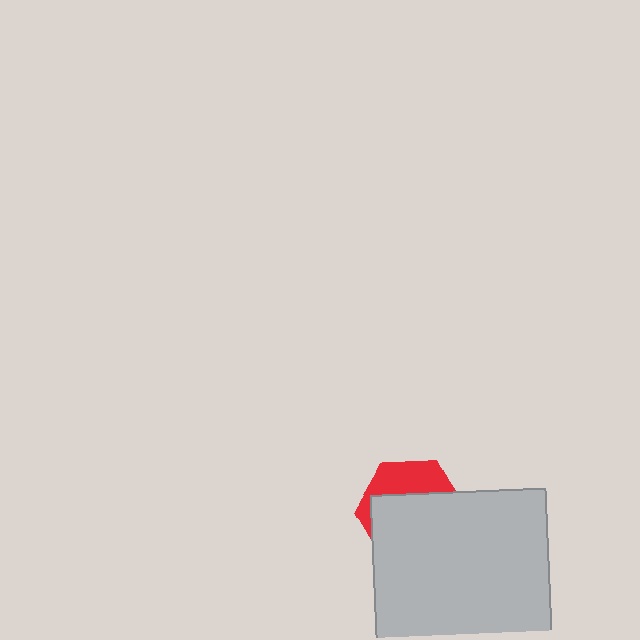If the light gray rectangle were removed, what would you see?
You would see the complete red hexagon.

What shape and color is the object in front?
The object in front is a light gray rectangle.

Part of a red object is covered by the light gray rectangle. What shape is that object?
It is a hexagon.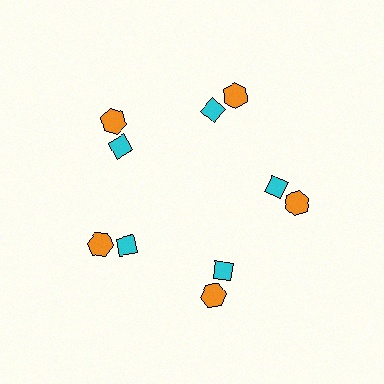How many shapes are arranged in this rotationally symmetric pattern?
There are 10 shapes, arranged in 5 groups of 2.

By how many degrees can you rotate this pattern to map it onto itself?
The pattern maps onto itself every 72 degrees of rotation.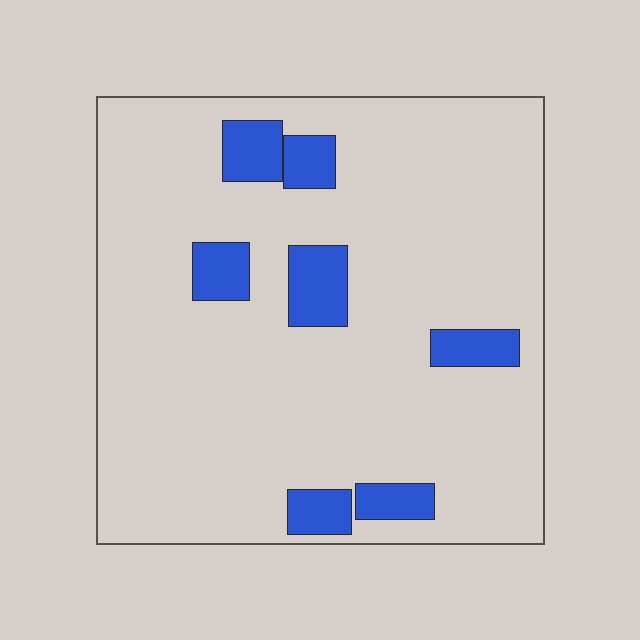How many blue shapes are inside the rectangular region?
7.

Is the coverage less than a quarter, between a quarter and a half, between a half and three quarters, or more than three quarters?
Less than a quarter.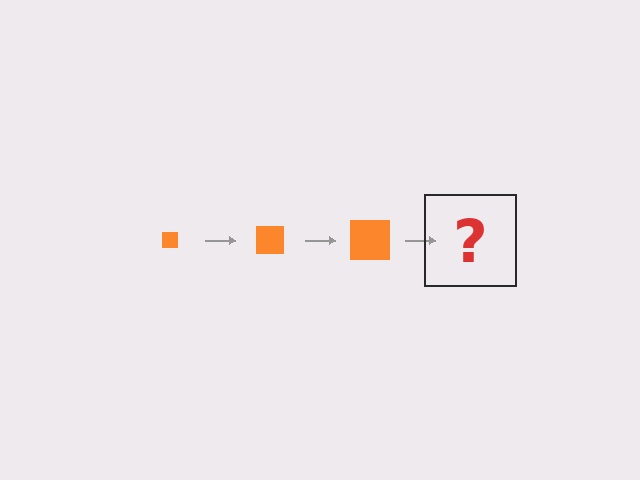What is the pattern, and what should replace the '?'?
The pattern is that the square gets progressively larger each step. The '?' should be an orange square, larger than the previous one.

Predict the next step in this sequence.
The next step is an orange square, larger than the previous one.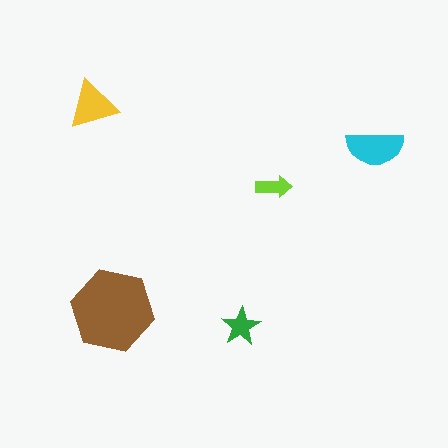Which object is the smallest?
The lime arrow.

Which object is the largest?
The brown hexagon.